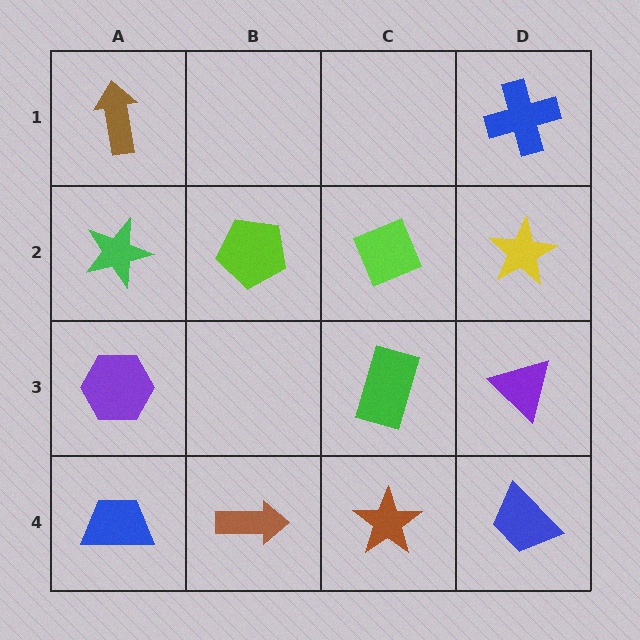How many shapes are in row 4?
4 shapes.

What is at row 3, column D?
A purple triangle.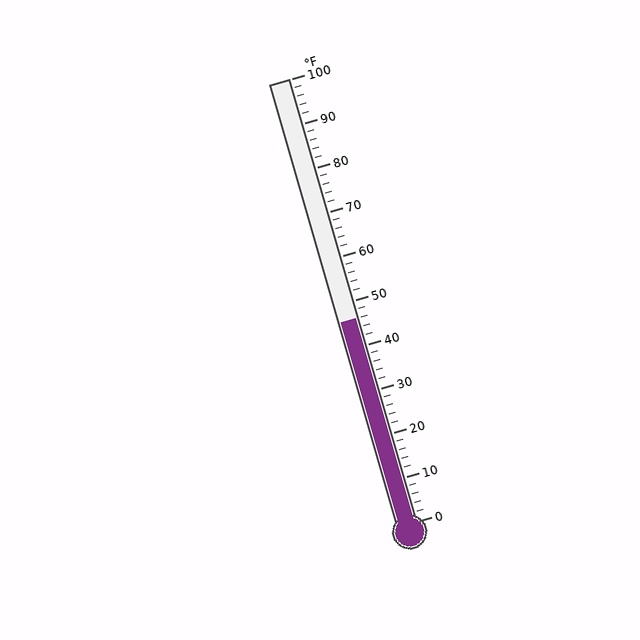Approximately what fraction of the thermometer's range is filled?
The thermometer is filled to approximately 45% of its range.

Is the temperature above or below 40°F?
The temperature is above 40°F.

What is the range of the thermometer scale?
The thermometer scale ranges from 0°F to 100°F.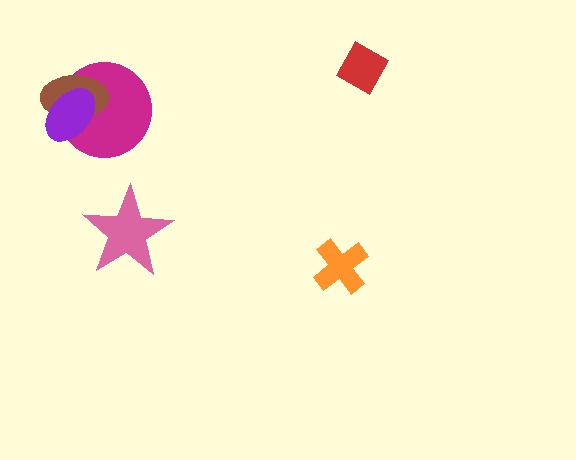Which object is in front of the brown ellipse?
The purple ellipse is in front of the brown ellipse.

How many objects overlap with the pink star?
0 objects overlap with the pink star.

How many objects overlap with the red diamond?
0 objects overlap with the red diamond.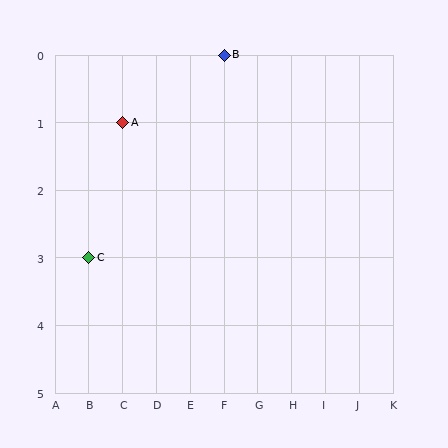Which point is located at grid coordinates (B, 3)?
Point C is at (B, 3).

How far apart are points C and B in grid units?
Points C and B are 4 columns and 3 rows apart (about 5.0 grid units diagonally).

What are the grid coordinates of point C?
Point C is at grid coordinates (B, 3).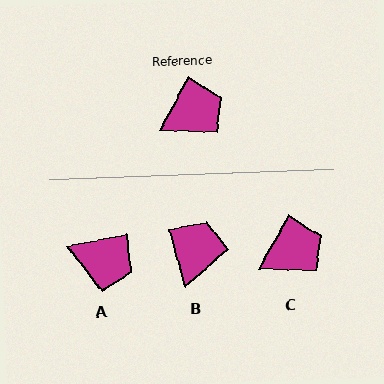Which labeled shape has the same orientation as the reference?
C.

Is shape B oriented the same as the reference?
No, it is off by about 44 degrees.